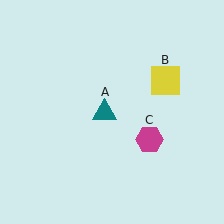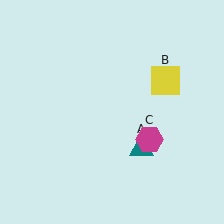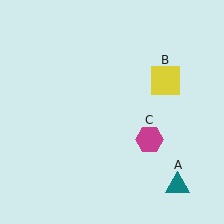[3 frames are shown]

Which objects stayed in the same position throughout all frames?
Yellow square (object B) and magenta hexagon (object C) remained stationary.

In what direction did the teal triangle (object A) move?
The teal triangle (object A) moved down and to the right.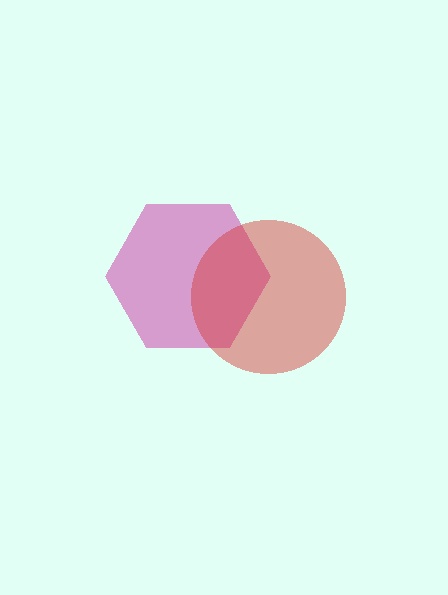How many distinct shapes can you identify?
There are 2 distinct shapes: a magenta hexagon, a red circle.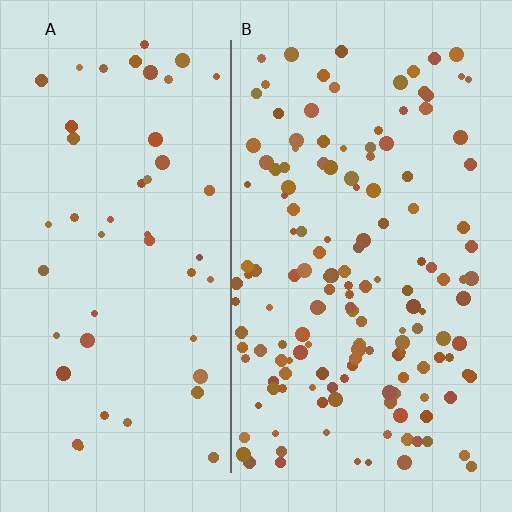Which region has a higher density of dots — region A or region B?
B (the right).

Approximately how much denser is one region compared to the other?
Approximately 3.0× — region B over region A.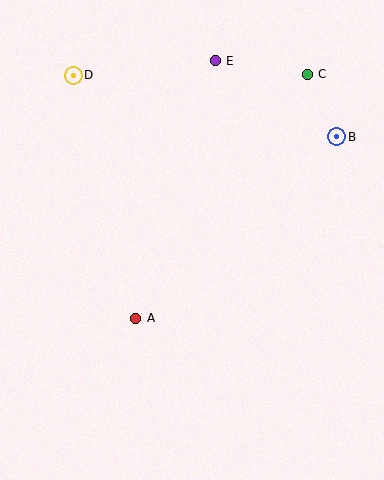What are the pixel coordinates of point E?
Point E is at (215, 61).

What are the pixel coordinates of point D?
Point D is at (73, 75).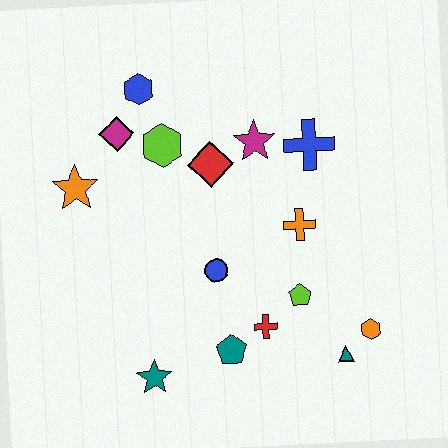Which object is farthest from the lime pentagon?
The blue hexagon is farthest from the lime pentagon.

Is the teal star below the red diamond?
Yes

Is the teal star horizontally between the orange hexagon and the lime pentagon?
No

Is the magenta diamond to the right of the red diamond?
No